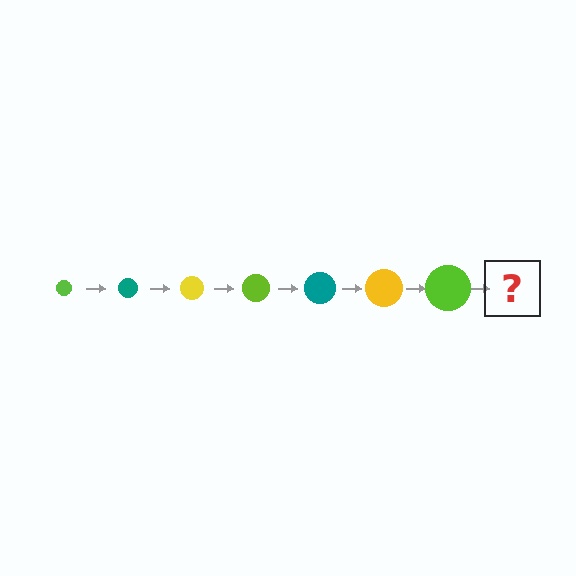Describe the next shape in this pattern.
It should be a teal circle, larger than the previous one.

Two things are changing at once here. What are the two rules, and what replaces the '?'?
The two rules are that the circle grows larger each step and the color cycles through lime, teal, and yellow. The '?' should be a teal circle, larger than the previous one.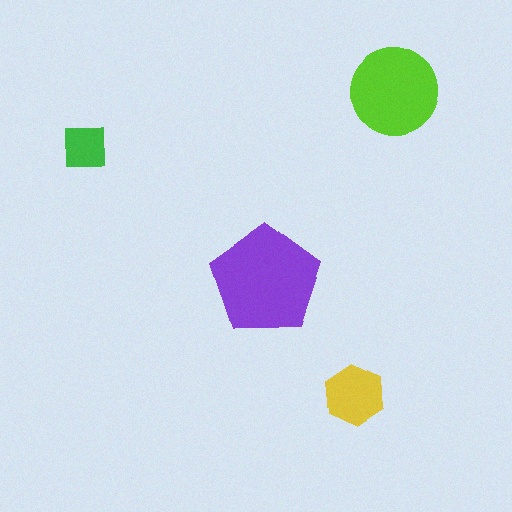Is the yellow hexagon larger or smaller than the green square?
Larger.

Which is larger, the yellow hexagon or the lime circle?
The lime circle.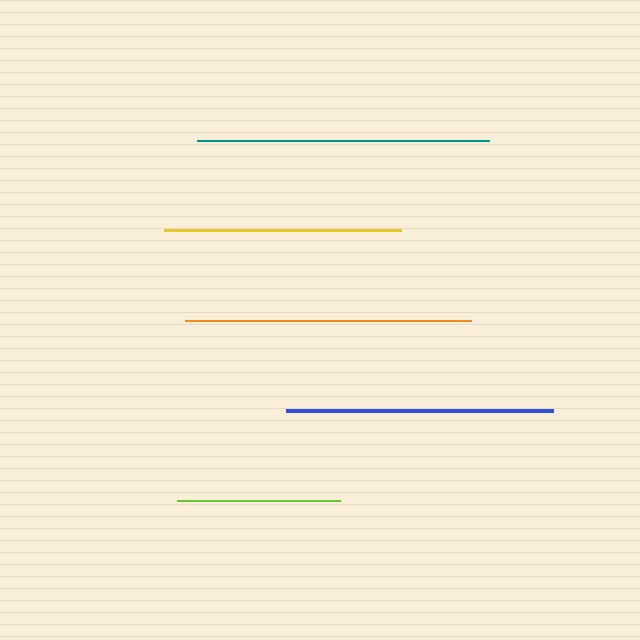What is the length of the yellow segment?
The yellow segment is approximately 237 pixels long.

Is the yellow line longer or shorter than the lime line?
The yellow line is longer than the lime line.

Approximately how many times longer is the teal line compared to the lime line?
The teal line is approximately 1.8 times the length of the lime line.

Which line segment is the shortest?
The lime line is the shortest at approximately 163 pixels.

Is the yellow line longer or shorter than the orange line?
The orange line is longer than the yellow line.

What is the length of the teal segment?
The teal segment is approximately 292 pixels long.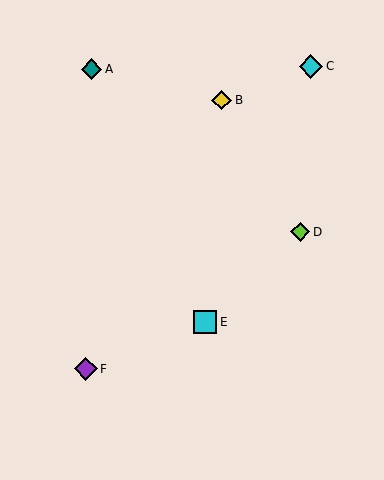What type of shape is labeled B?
Shape B is a yellow diamond.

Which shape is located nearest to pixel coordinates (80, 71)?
The teal diamond (labeled A) at (92, 69) is nearest to that location.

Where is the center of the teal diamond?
The center of the teal diamond is at (92, 69).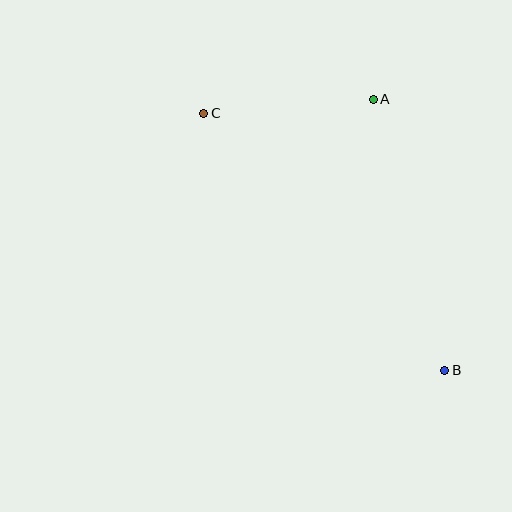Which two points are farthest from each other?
Points B and C are farthest from each other.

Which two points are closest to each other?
Points A and C are closest to each other.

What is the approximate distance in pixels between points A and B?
The distance between A and B is approximately 280 pixels.